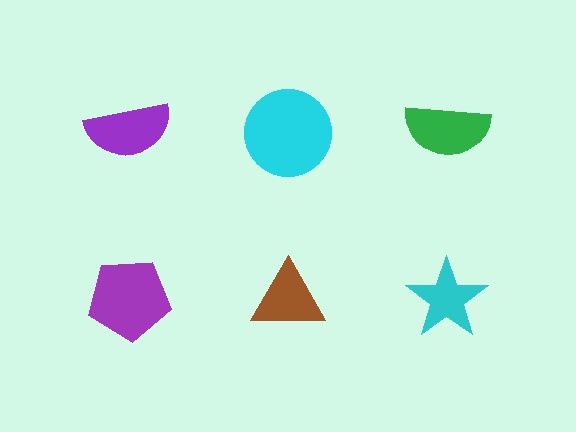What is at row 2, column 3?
A cyan star.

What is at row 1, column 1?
A purple semicircle.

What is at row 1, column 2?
A cyan circle.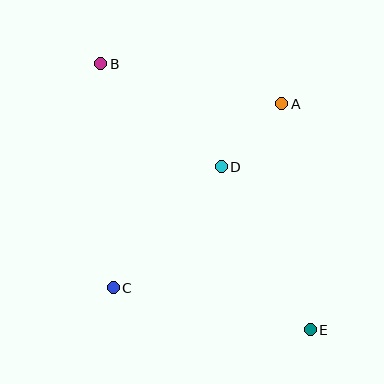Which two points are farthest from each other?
Points B and E are farthest from each other.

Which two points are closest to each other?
Points A and D are closest to each other.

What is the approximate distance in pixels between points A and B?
The distance between A and B is approximately 186 pixels.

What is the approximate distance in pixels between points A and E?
The distance between A and E is approximately 228 pixels.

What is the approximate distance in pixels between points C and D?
The distance between C and D is approximately 162 pixels.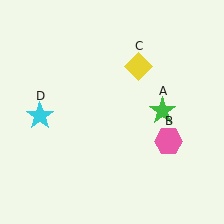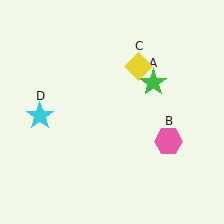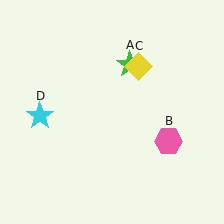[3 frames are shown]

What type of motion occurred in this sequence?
The green star (object A) rotated counterclockwise around the center of the scene.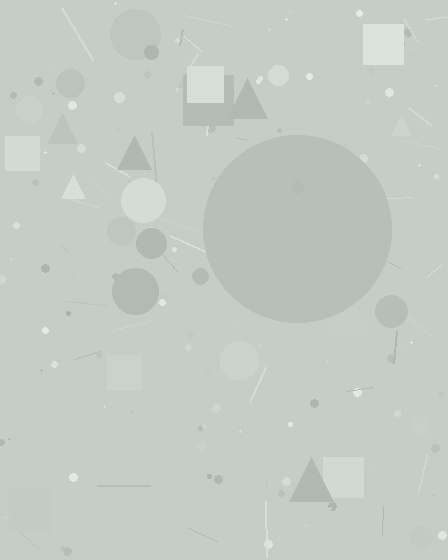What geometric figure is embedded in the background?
A circle is embedded in the background.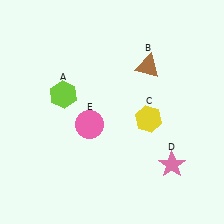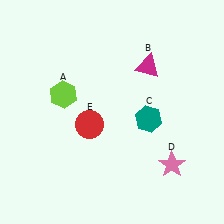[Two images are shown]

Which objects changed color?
B changed from brown to magenta. C changed from yellow to teal. E changed from pink to red.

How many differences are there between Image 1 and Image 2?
There are 3 differences between the two images.